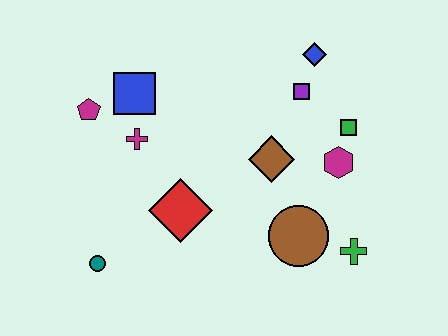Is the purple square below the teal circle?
No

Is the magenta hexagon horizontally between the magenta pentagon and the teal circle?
No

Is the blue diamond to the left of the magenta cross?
No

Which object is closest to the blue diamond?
The purple square is closest to the blue diamond.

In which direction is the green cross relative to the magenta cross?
The green cross is to the right of the magenta cross.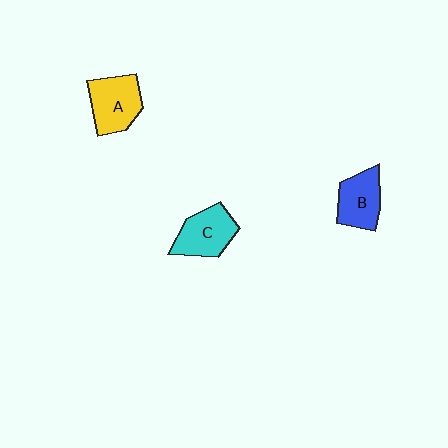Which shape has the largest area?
Shape A (yellow).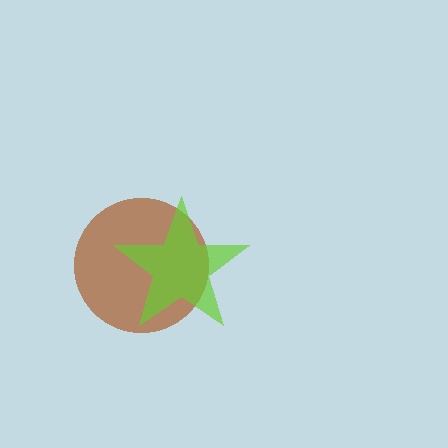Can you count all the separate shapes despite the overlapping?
Yes, there are 2 separate shapes.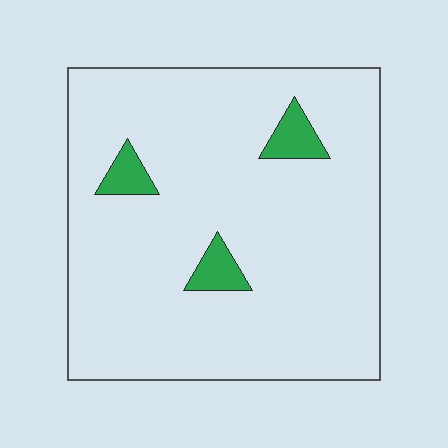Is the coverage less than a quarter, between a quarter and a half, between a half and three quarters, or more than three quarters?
Less than a quarter.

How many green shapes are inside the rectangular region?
3.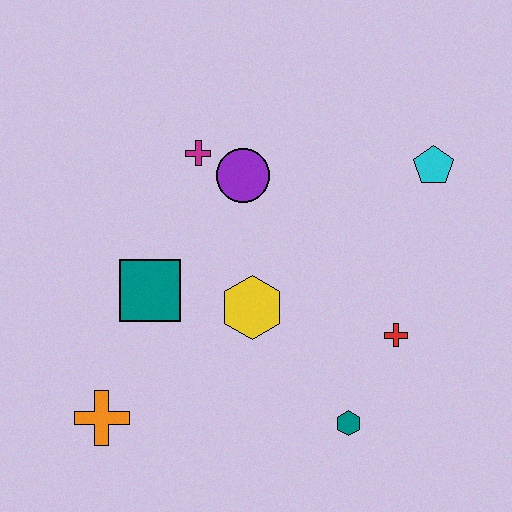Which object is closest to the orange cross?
The teal square is closest to the orange cross.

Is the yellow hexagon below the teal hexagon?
No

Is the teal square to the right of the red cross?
No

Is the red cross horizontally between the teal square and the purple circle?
No